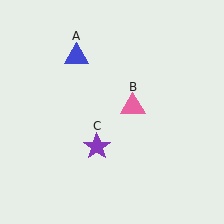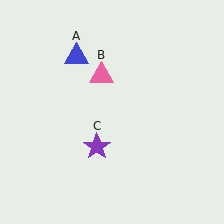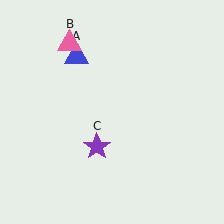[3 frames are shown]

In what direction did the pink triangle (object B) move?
The pink triangle (object B) moved up and to the left.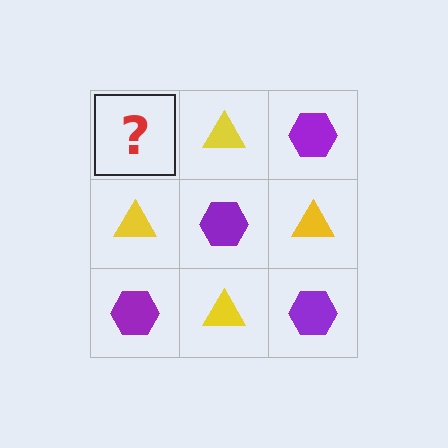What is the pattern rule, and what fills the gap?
The rule is that it alternates purple hexagon and yellow triangle in a checkerboard pattern. The gap should be filled with a purple hexagon.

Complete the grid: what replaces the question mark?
The question mark should be replaced with a purple hexagon.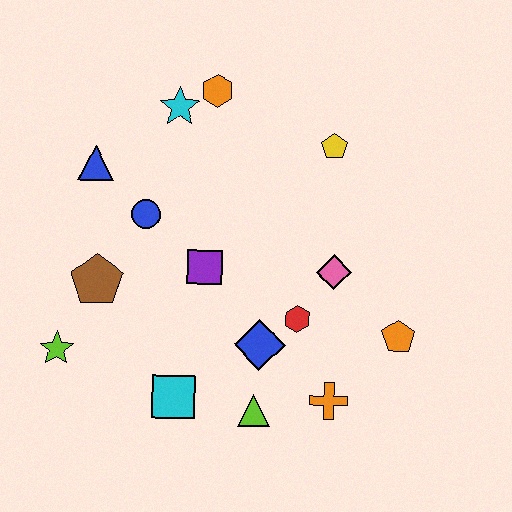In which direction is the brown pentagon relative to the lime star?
The brown pentagon is above the lime star.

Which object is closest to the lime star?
The brown pentagon is closest to the lime star.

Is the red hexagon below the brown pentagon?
Yes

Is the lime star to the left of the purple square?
Yes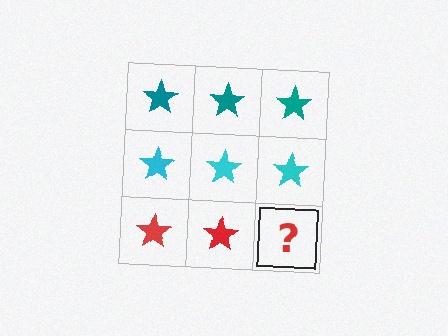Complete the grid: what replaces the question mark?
The question mark should be replaced with a red star.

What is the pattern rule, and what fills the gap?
The rule is that each row has a consistent color. The gap should be filled with a red star.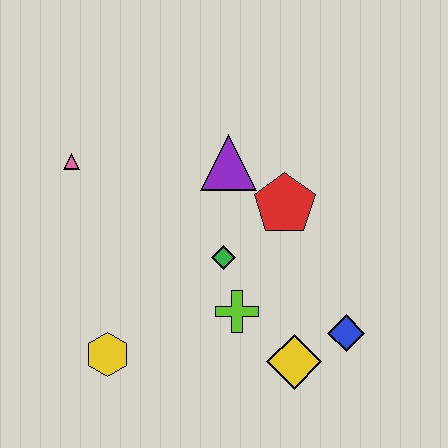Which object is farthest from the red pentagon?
The yellow hexagon is farthest from the red pentagon.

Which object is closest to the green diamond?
The lime cross is closest to the green diamond.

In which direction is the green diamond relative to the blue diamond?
The green diamond is to the left of the blue diamond.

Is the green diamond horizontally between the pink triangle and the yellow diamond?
Yes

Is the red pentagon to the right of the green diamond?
Yes